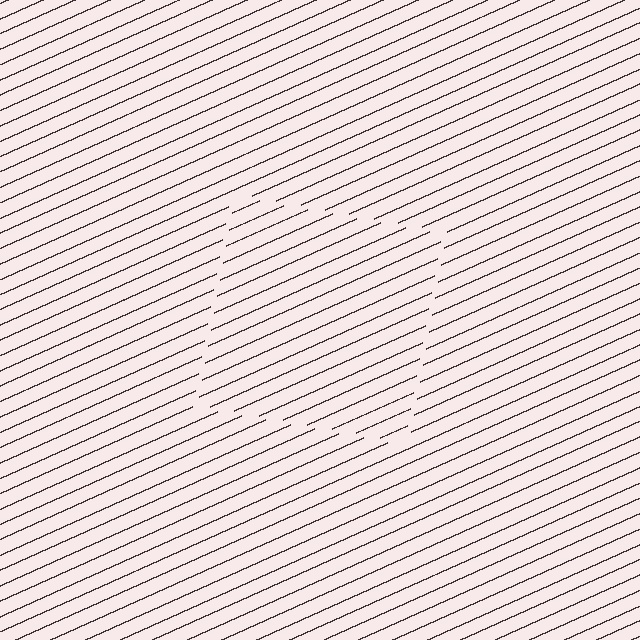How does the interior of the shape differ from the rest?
The interior of the shape contains the same grating, shifted by half a period — the contour is defined by the phase discontinuity where line-ends from the inner and outer gratings abut.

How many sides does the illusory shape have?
4 sides — the line-ends trace a square.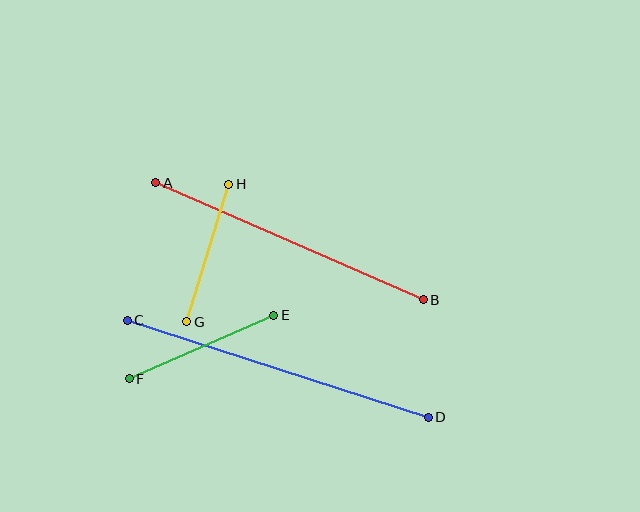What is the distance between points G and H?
The distance is approximately 144 pixels.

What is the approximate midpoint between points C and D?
The midpoint is at approximately (278, 369) pixels.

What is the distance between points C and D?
The distance is approximately 316 pixels.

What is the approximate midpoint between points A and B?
The midpoint is at approximately (289, 241) pixels.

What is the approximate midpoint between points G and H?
The midpoint is at approximately (208, 253) pixels.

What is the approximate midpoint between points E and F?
The midpoint is at approximately (201, 347) pixels.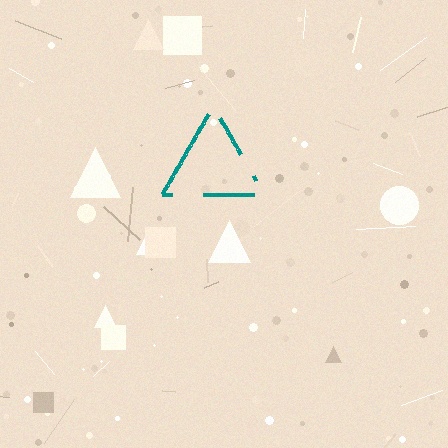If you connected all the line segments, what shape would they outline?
They would outline a triangle.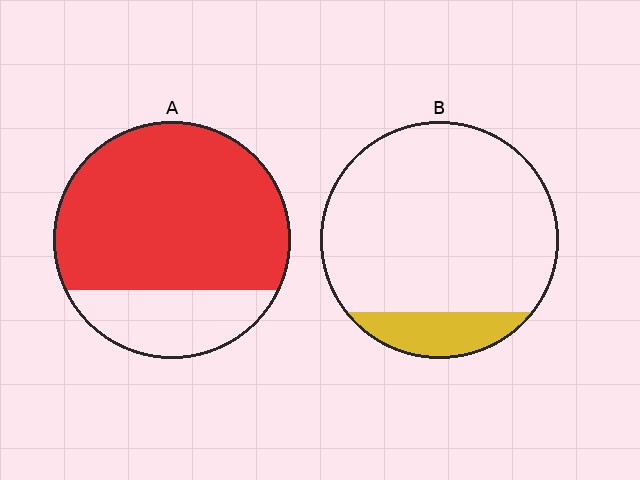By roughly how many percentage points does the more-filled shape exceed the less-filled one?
By roughly 60 percentage points (A over B).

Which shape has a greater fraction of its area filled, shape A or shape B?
Shape A.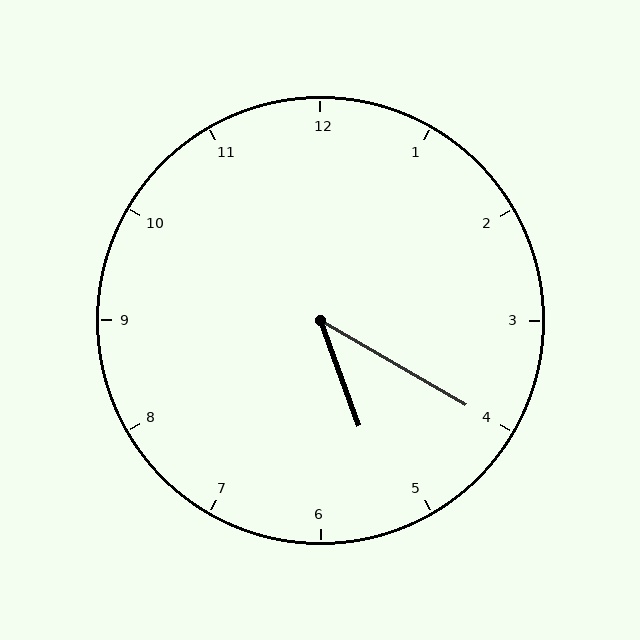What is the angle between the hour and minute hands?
Approximately 40 degrees.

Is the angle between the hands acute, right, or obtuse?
It is acute.